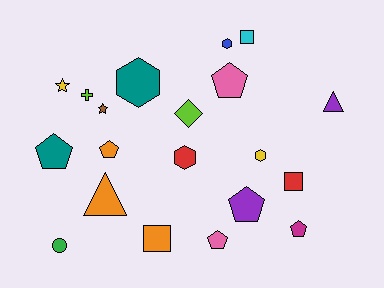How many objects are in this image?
There are 20 objects.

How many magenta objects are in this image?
There is 1 magenta object.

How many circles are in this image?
There is 1 circle.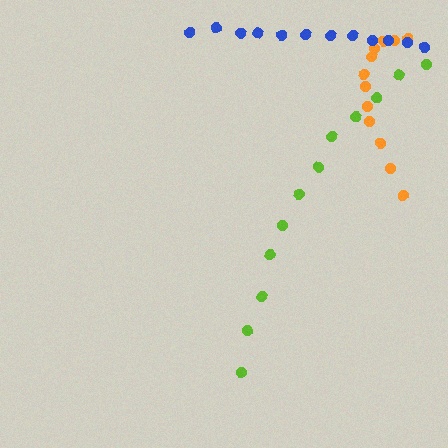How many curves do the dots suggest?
There are 3 distinct paths.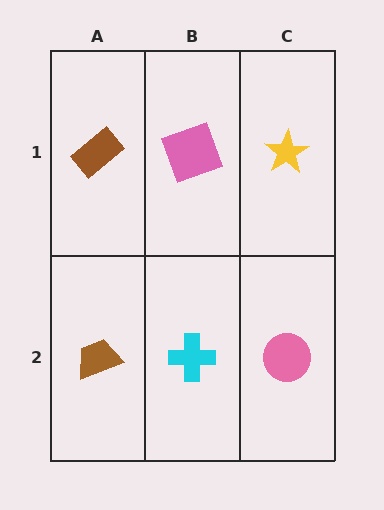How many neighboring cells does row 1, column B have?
3.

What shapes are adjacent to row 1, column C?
A pink circle (row 2, column C), a pink square (row 1, column B).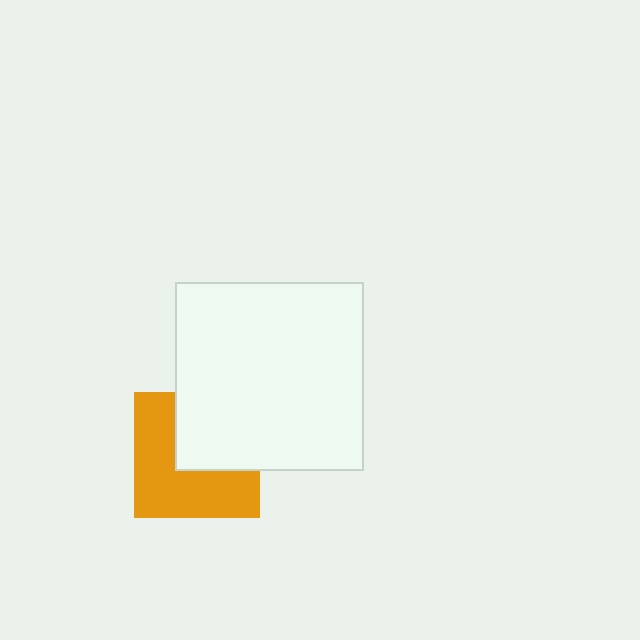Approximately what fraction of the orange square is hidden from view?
Roughly 42% of the orange square is hidden behind the white square.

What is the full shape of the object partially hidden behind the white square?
The partially hidden object is an orange square.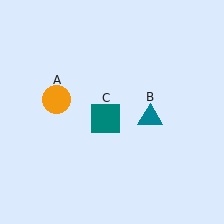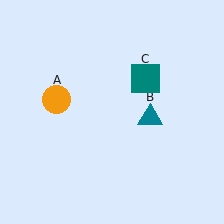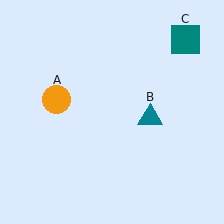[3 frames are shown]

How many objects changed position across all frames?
1 object changed position: teal square (object C).